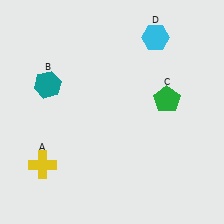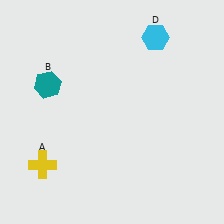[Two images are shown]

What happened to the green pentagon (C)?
The green pentagon (C) was removed in Image 2. It was in the top-right area of Image 1.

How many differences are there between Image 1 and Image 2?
There is 1 difference between the two images.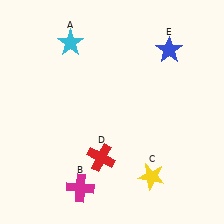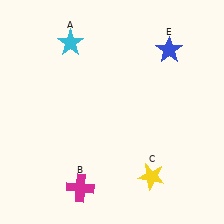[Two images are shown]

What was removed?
The red cross (D) was removed in Image 2.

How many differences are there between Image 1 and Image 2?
There is 1 difference between the two images.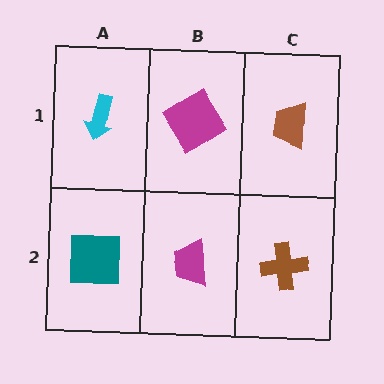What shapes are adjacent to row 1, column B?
A magenta trapezoid (row 2, column B), a cyan arrow (row 1, column A), a brown trapezoid (row 1, column C).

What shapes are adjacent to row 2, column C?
A brown trapezoid (row 1, column C), a magenta trapezoid (row 2, column B).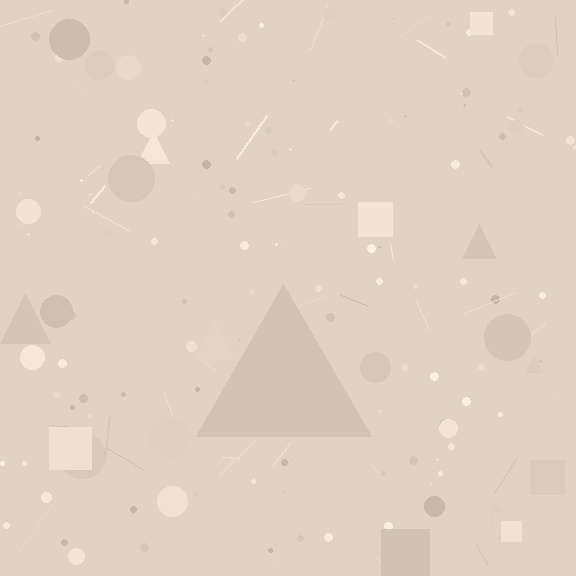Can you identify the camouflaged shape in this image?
The camouflaged shape is a triangle.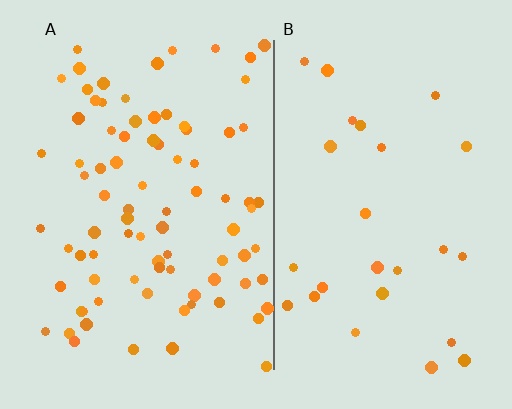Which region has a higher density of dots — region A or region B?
A (the left).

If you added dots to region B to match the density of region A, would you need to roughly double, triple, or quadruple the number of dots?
Approximately triple.